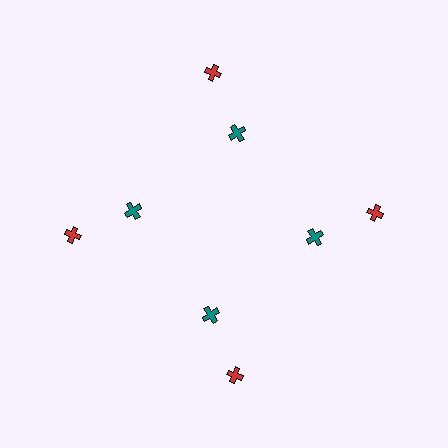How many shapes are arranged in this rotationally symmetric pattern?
There are 8 shapes, arranged in 4 groups of 2.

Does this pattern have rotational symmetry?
Yes, this pattern has 4-fold rotational symmetry. It looks the same after rotating 90 degrees around the center.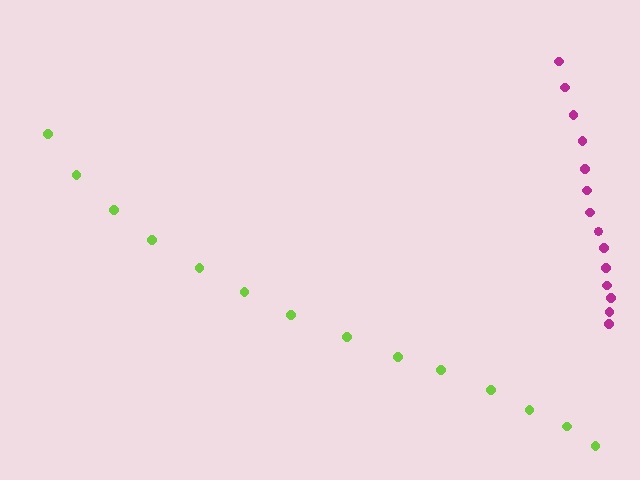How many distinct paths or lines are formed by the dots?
There are 2 distinct paths.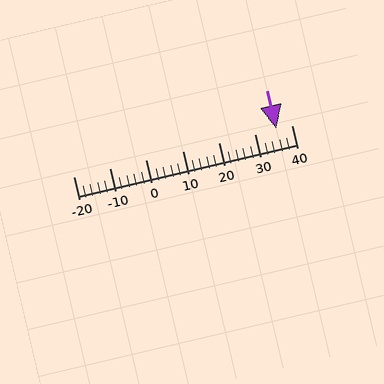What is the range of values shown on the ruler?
The ruler shows values from -20 to 40.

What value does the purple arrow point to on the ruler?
The purple arrow points to approximately 36.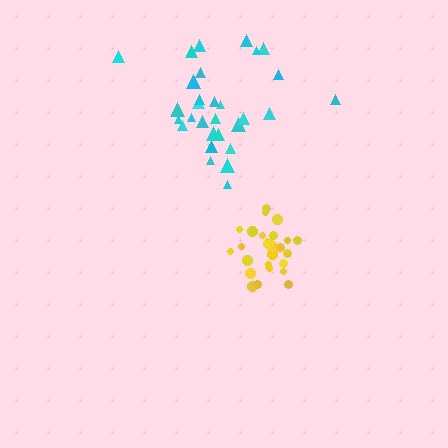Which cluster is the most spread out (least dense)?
Cyan.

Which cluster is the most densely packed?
Yellow.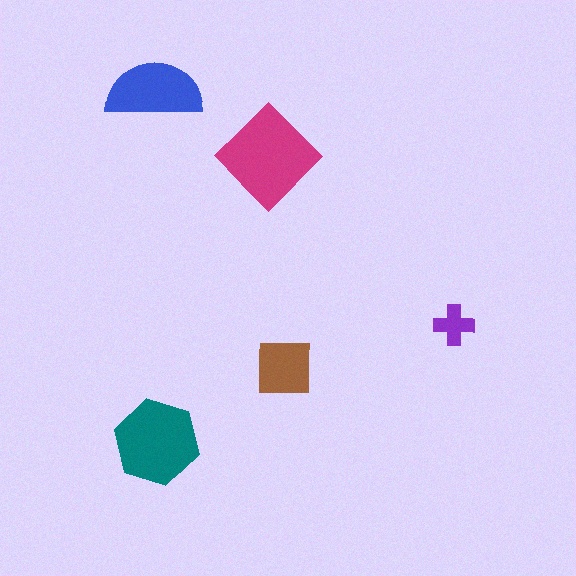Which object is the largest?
The magenta diamond.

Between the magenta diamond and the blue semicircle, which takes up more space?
The magenta diamond.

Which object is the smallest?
The purple cross.